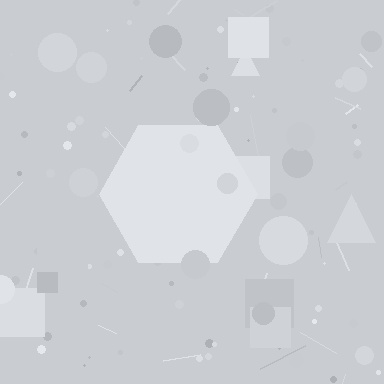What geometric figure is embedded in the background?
A hexagon is embedded in the background.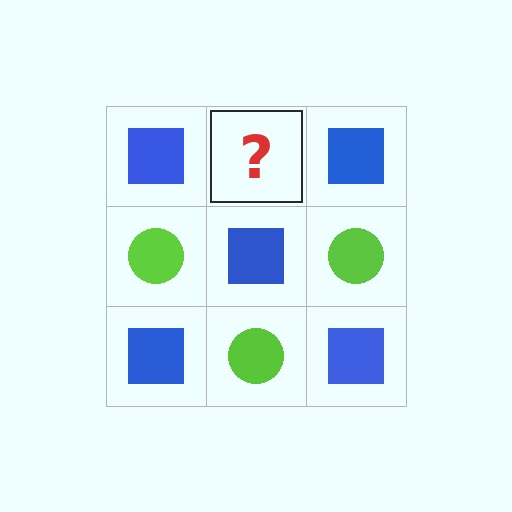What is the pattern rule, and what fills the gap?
The rule is that it alternates blue square and lime circle in a checkerboard pattern. The gap should be filled with a lime circle.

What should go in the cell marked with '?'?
The missing cell should contain a lime circle.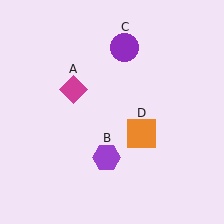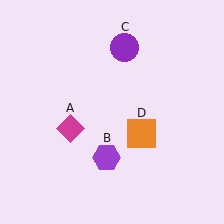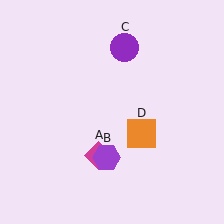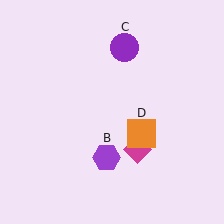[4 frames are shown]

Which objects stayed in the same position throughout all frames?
Purple hexagon (object B) and purple circle (object C) and orange square (object D) remained stationary.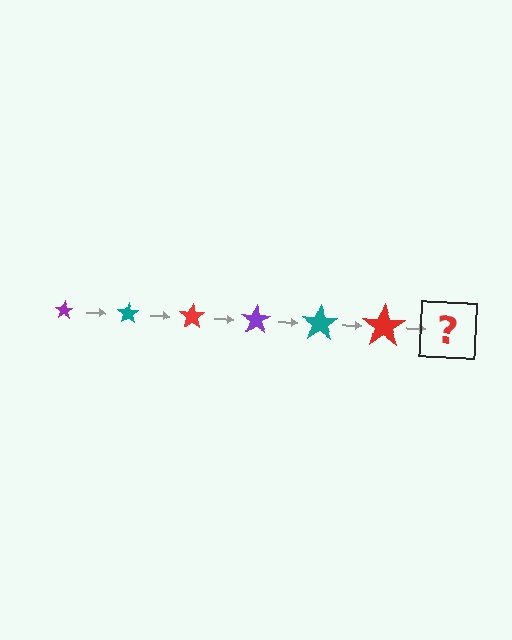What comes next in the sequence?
The next element should be a purple star, larger than the previous one.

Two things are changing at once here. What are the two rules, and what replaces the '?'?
The two rules are that the star grows larger each step and the color cycles through purple, teal, and red. The '?' should be a purple star, larger than the previous one.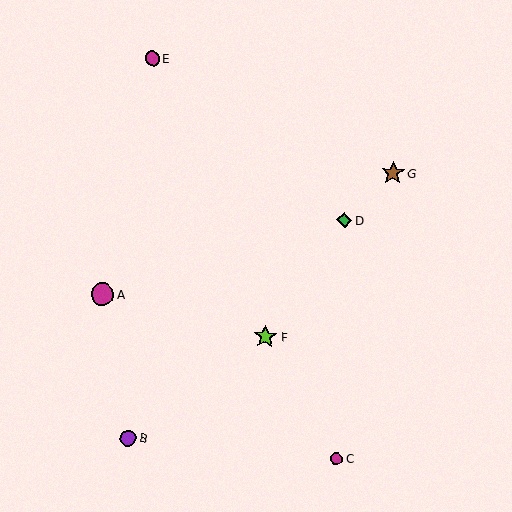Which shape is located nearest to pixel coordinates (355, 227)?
The green diamond (labeled D) at (344, 220) is nearest to that location.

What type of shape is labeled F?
Shape F is a lime star.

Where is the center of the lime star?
The center of the lime star is at (265, 337).